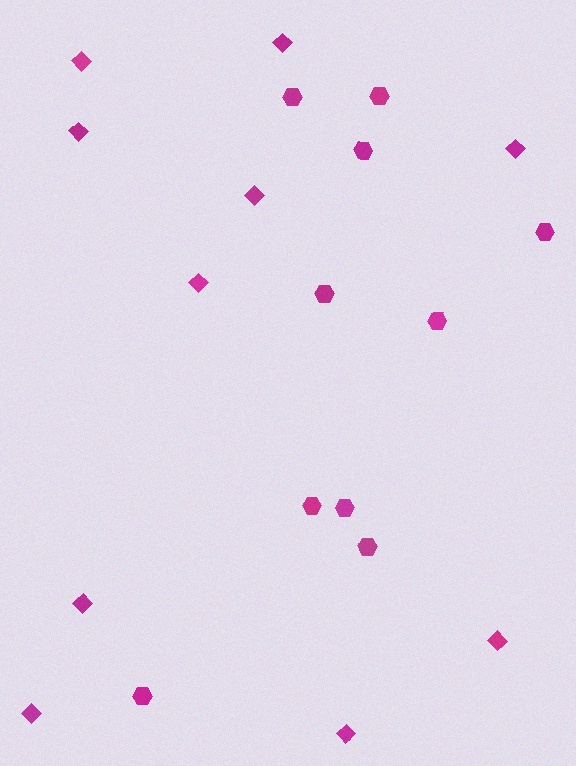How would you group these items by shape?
There are 2 groups: one group of diamonds (10) and one group of hexagons (10).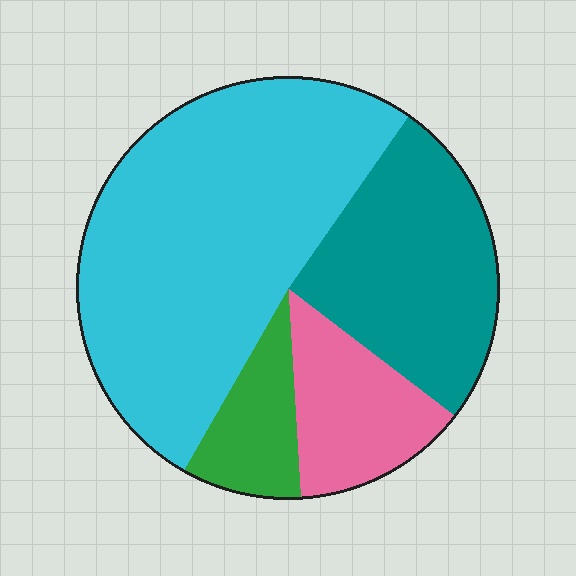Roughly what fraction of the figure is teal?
Teal takes up between a quarter and a half of the figure.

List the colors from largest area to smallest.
From largest to smallest: cyan, teal, pink, green.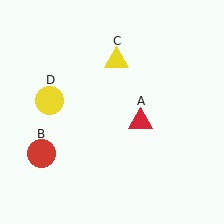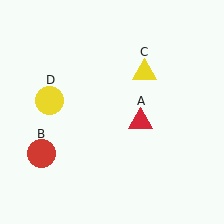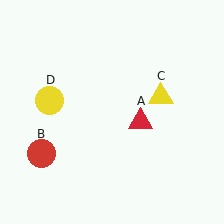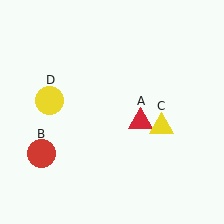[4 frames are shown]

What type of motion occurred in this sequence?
The yellow triangle (object C) rotated clockwise around the center of the scene.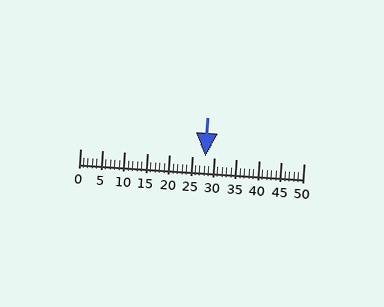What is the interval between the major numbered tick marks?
The major tick marks are spaced 5 units apart.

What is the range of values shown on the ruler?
The ruler shows values from 0 to 50.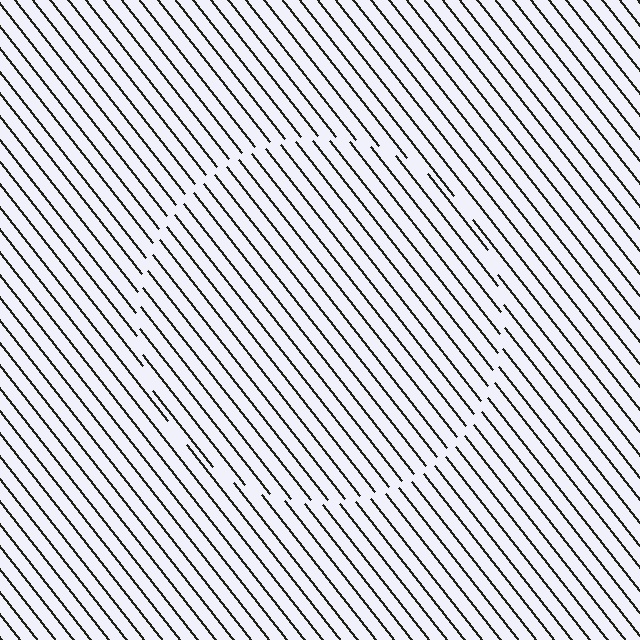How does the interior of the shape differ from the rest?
The interior of the shape contains the same grating, shifted by half a period — the contour is defined by the phase discontinuity where line-ends from the inner and outer gratings abut.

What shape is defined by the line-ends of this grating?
An illusory circle. The interior of the shape contains the same grating, shifted by half a period — the contour is defined by the phase discontinuity where line-ends from the inner and outer gratings abut.